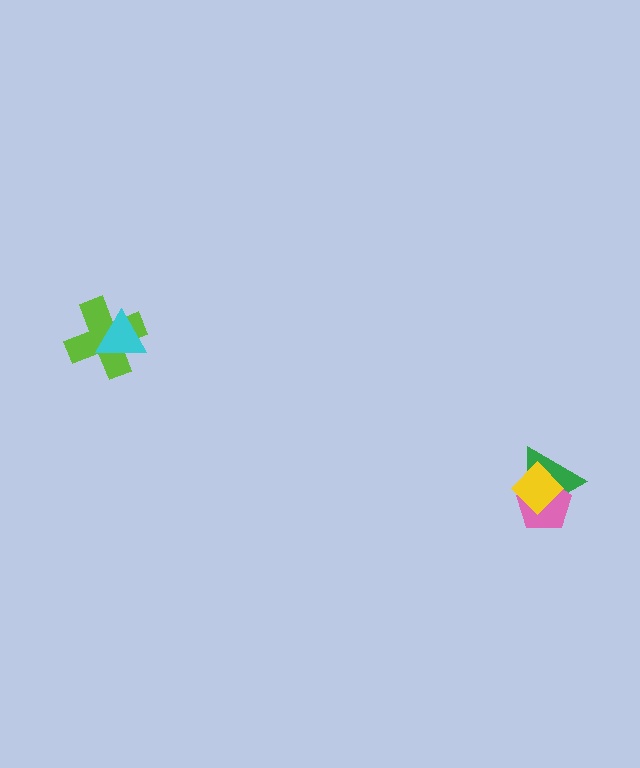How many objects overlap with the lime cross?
1 object overlaps with the lime cross.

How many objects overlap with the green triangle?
2 objects overlap with the green triangle.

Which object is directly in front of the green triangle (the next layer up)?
The pink pentagon is directly in front of the green triangle.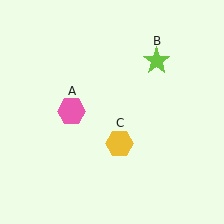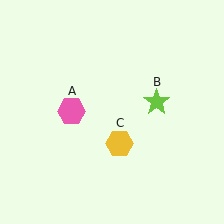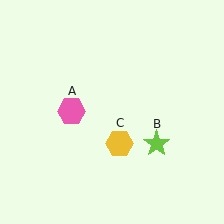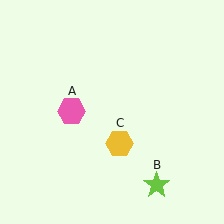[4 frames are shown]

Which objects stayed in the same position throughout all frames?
Pink hexagon (object A) and yellow hexagon (object C) remained stationary.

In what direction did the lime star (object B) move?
The lime star (object B) moved down.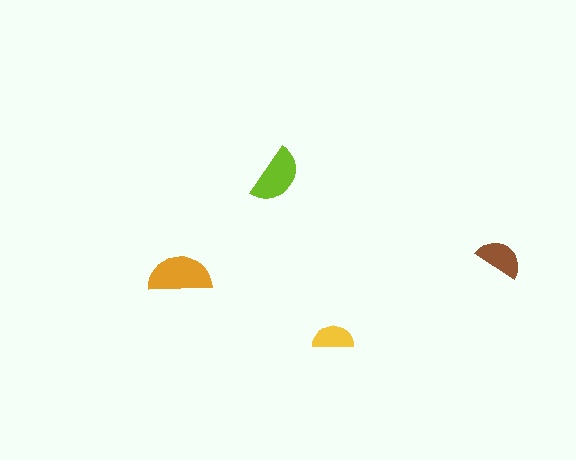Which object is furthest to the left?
The orange semicircle is leftmost.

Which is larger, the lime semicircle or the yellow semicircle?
The lime one.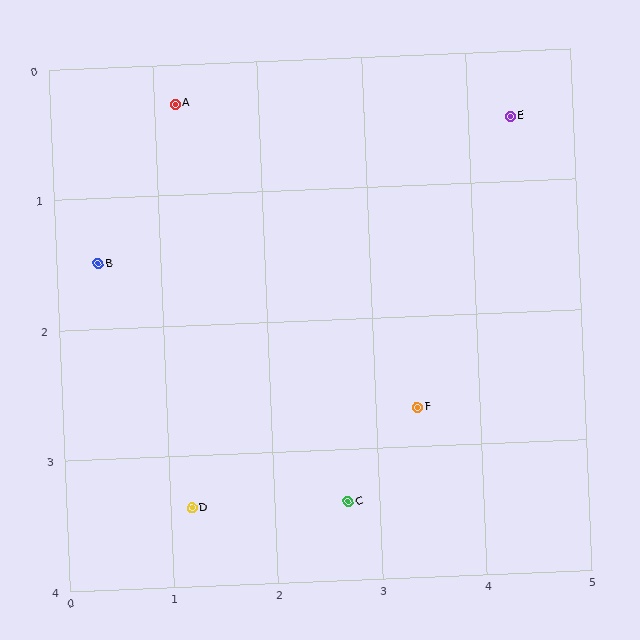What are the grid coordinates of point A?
Point A is at approximately (1.2, 0.3).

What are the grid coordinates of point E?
Point E is at approximately (4.4, 0.5).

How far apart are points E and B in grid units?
Points E and B are about 4.1 grid units apart.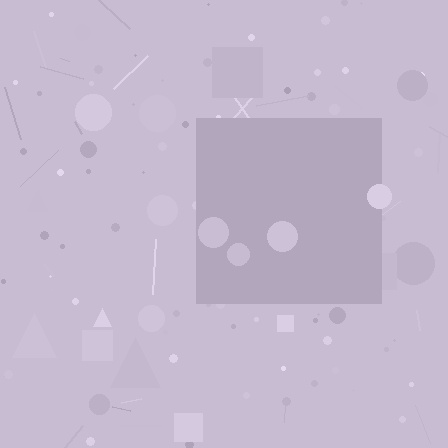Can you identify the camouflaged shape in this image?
The camouflaged shape is a square.